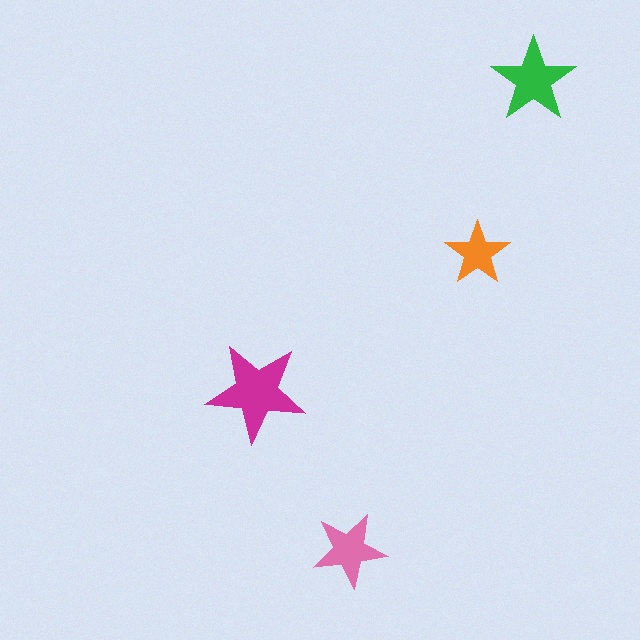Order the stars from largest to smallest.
the magenta one, the green one, the pink one, the orange one.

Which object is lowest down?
The pink star is bottommost.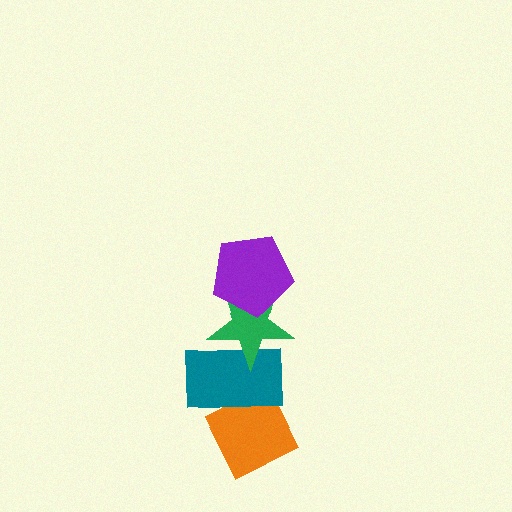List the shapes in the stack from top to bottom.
From top to bottom: the purple pentagon, the green star, the teal rectangle, the orange diamond.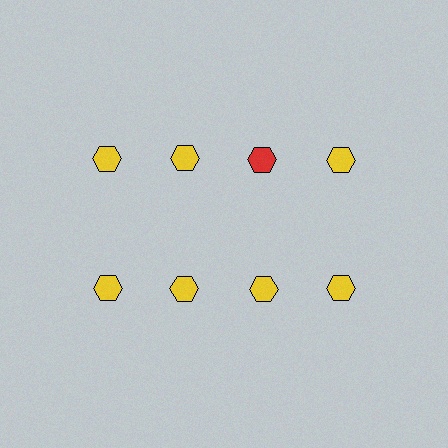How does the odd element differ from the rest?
It has a different color: red instead of yellow.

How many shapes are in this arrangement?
There are 8 shapes arranged in a grid pattern.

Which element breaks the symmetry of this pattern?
The red hexagon in the top row, center column breaks the symmetry. All other shapes are yellow hexagons.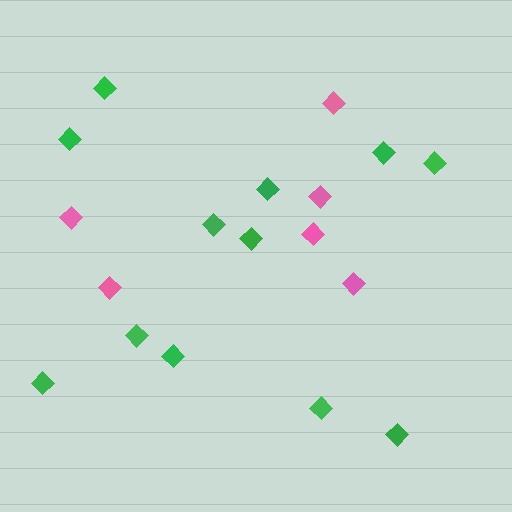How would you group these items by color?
There are 2 groups: one group of pink diamonds (6) and one group of green diamonds (12).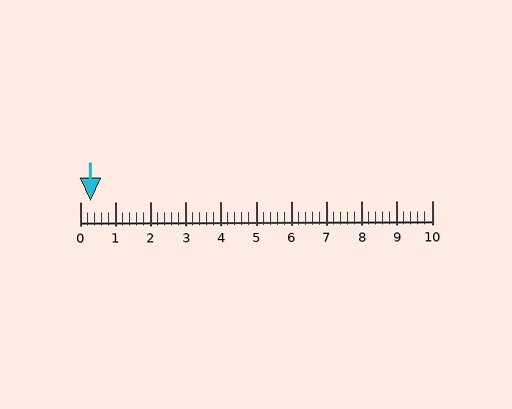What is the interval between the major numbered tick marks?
The major tick marks are spaced 1 units apart.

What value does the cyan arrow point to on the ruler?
The cyan arrow points to approximately 0.3.